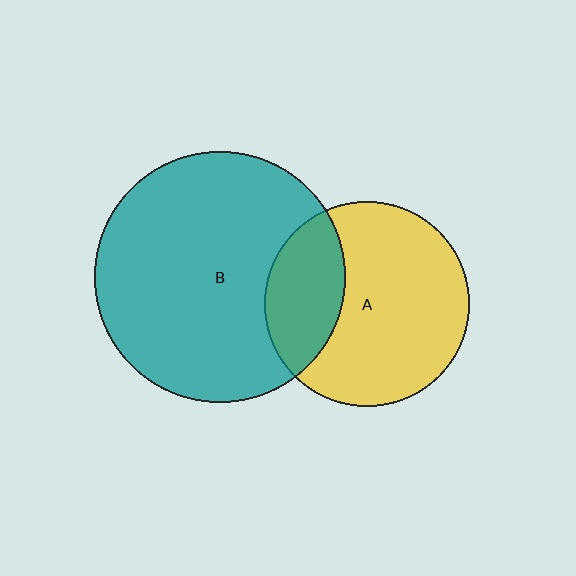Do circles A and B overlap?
Yes.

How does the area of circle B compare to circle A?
Approximately 1.5 times.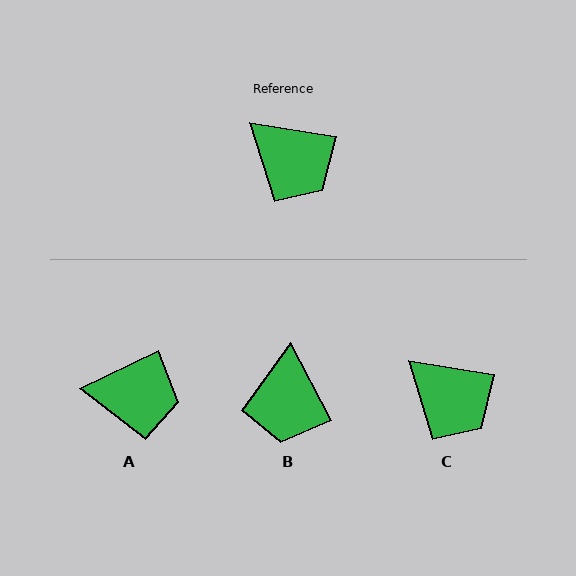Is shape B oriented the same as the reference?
No, it is off by about 53 degrees.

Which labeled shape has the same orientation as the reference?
C.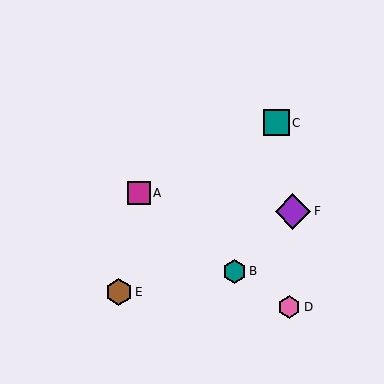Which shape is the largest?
The purple diamond (labeled F) is the largest.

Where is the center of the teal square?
The center of the teal square is at (276, 123).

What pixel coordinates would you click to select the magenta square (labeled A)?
Click at (139, 193) to select the magenta square A.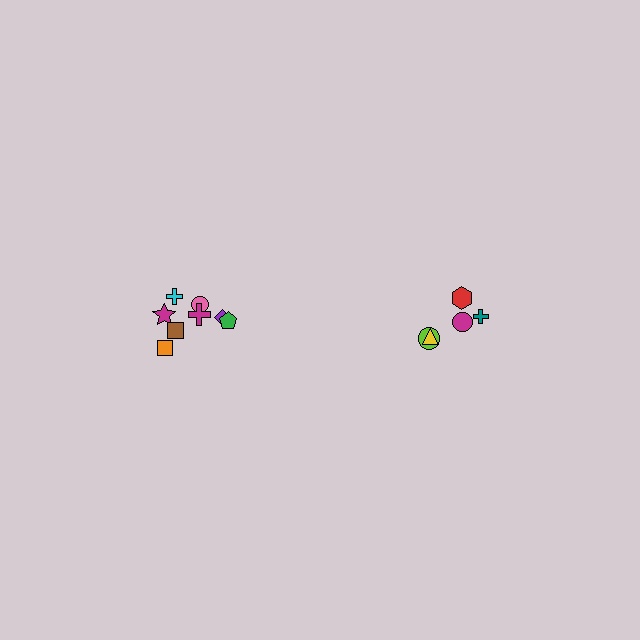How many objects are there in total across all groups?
There are 13 objects.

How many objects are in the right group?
There are 5 objects.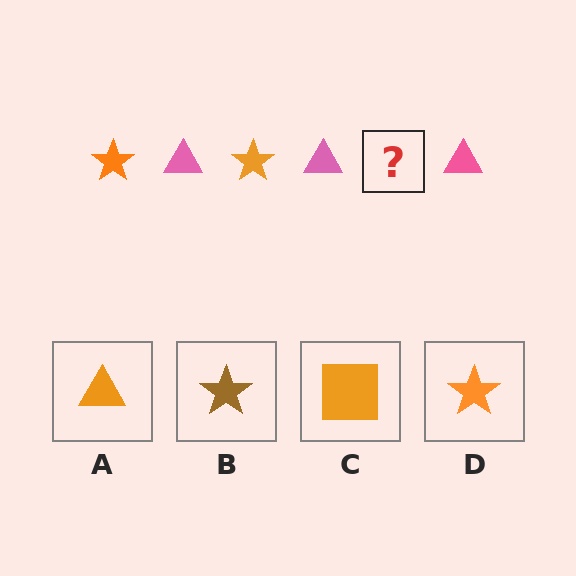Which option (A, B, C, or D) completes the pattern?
D.